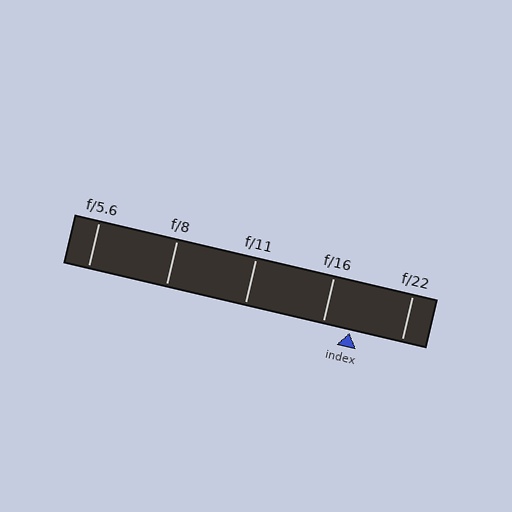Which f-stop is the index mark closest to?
The index mark is closest to f/16.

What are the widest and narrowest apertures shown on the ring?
The widest aperture shown is f/5.6 and the narrowest is f/22.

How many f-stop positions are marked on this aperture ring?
There are 5 f-stop positions marked.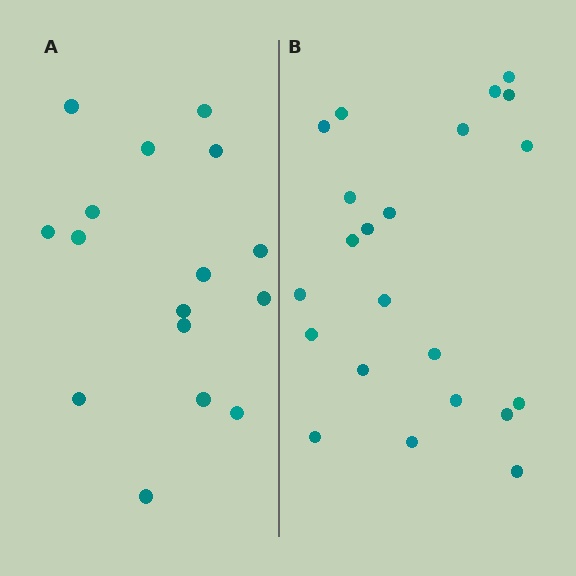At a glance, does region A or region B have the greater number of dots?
Region B (the right region) has more dots.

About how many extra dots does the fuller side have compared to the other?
Region B has about 6 more dots than region A.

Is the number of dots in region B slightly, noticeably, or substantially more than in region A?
Region B has noticeably more, but not dramatically so. The ratio is roughly 1.4 to 1.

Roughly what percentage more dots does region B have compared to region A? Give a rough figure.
About 40% more.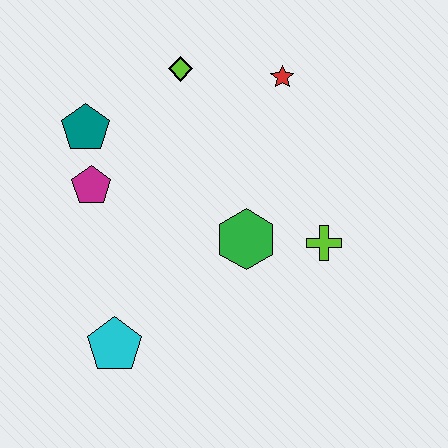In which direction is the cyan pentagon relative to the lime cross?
The cyan pentagon is to the left of the lime cross.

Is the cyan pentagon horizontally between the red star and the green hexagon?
No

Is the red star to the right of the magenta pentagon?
Yes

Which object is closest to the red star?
The lime diamond is closest to the red star.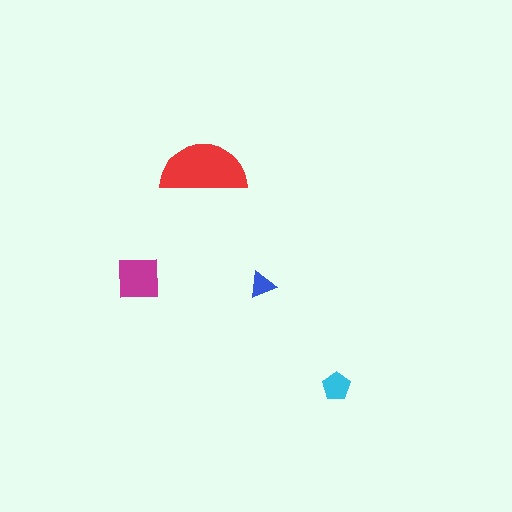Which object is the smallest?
The blue triangle.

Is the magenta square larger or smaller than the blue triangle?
Larger.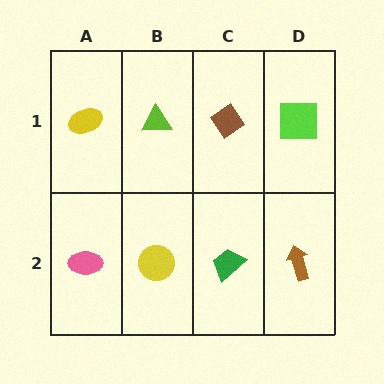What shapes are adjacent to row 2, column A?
A yellow ellipse (row 1, column A), a yellow circle (row 2, column B).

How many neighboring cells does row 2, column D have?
2.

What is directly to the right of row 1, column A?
A lime triangle.